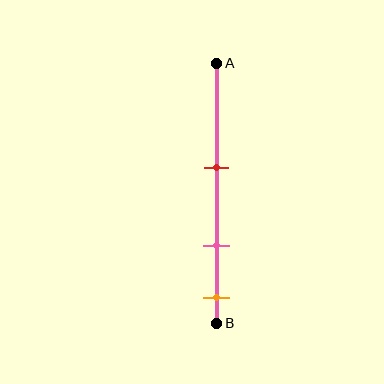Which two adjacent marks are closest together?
The pink and orange marks are the closest adjacent pair.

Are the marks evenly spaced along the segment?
Yes, the marks are approximately evenly spaced.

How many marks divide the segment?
There are 3 marks dividing the segment.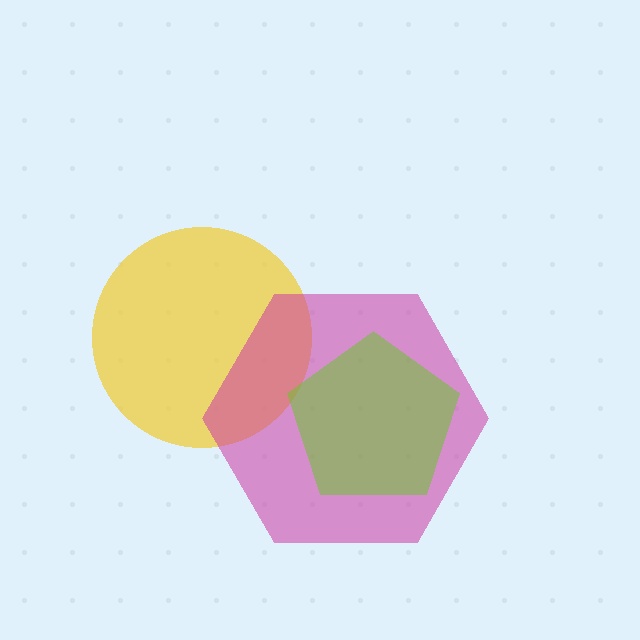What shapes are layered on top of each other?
The layered shapes are: a yellow circle, a magenta hexagon, a lime pentagon.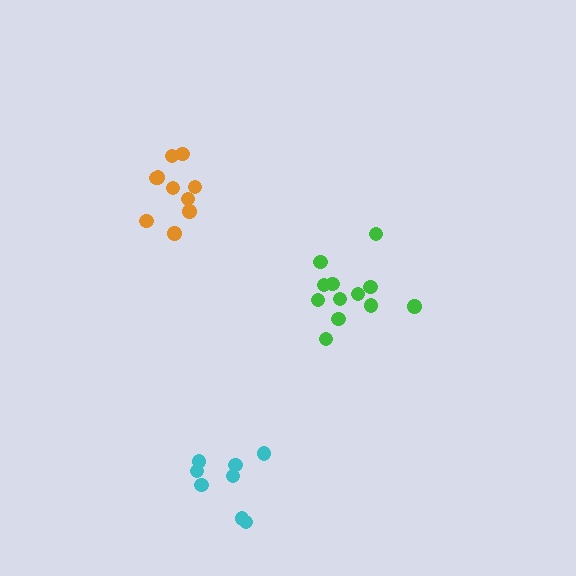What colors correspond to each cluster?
The clusters are colored: cyan, green, orange.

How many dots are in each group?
Group 1: 8 dots, Group 2: 12 dots, Group 3: 10 dots (30 total).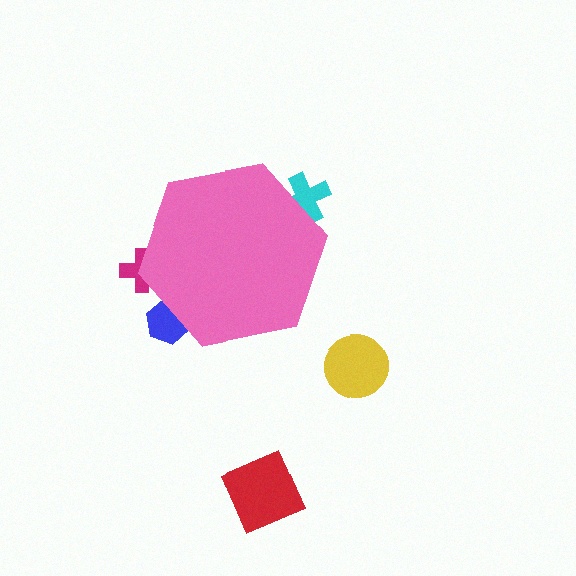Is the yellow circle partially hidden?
No, the yellow circle is fully visible.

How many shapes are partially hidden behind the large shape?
3 shapes are partially hidden.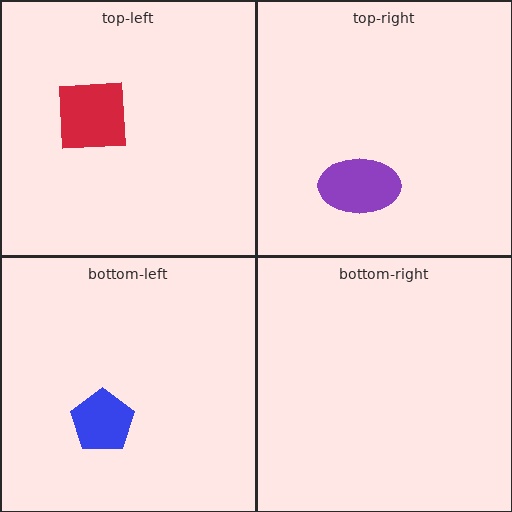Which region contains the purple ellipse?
The top-right region.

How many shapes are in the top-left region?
1.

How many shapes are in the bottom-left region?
1.